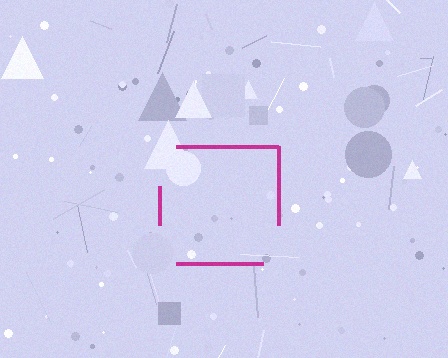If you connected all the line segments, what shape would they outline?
They would outline a square.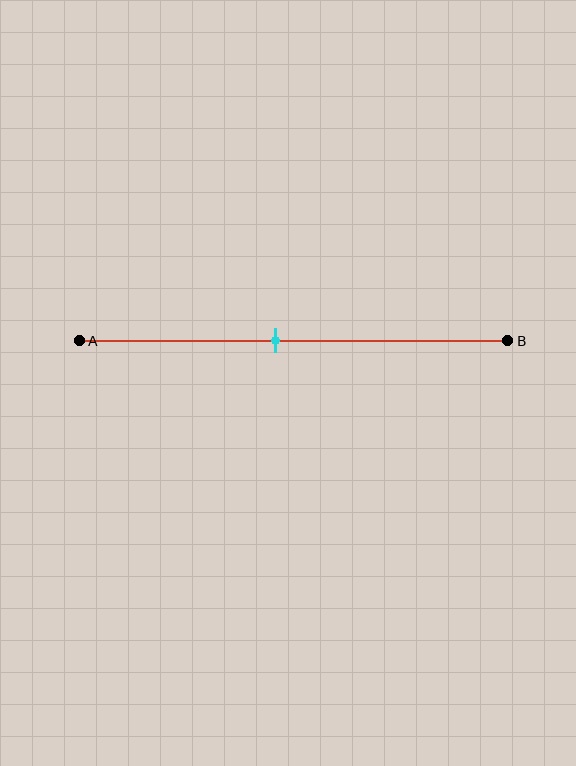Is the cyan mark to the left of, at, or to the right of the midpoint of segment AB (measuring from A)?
The cyan mark is to the left of the midpoint of segment AB.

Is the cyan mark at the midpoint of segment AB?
No, the mark is at about 45% from A, not at the 50% midpoint.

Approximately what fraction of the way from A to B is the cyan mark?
The cyan mark is approximately 45% of the way from A to B.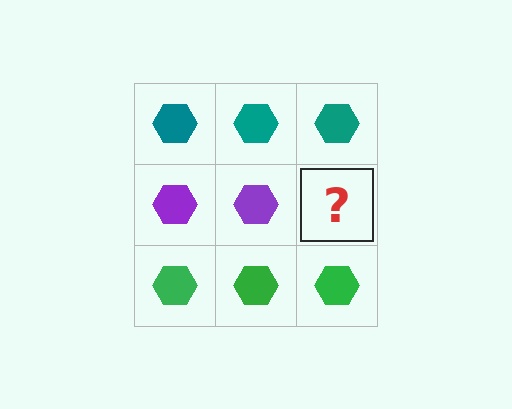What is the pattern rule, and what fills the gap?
The rule is that each row has a consistent color. The gap should be filled with a purple hexagon.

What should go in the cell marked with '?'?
The missing cell should contain a purple hexagon.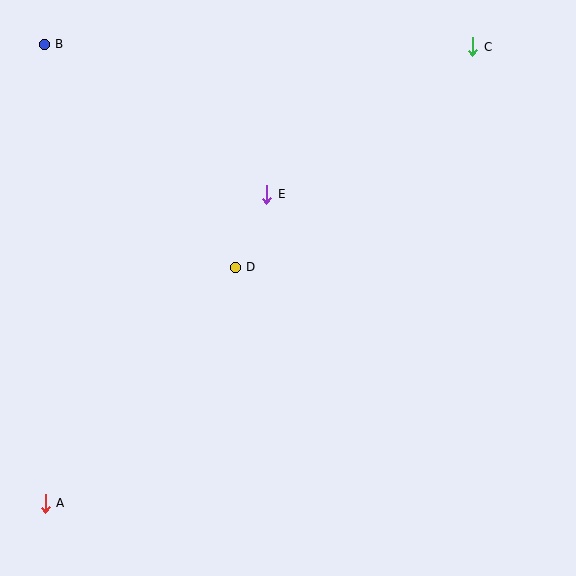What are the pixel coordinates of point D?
Point D is at (235, 267).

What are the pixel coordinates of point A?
Point A is at (45, 503).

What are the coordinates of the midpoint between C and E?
The midpoint between C and E is at (370, 120).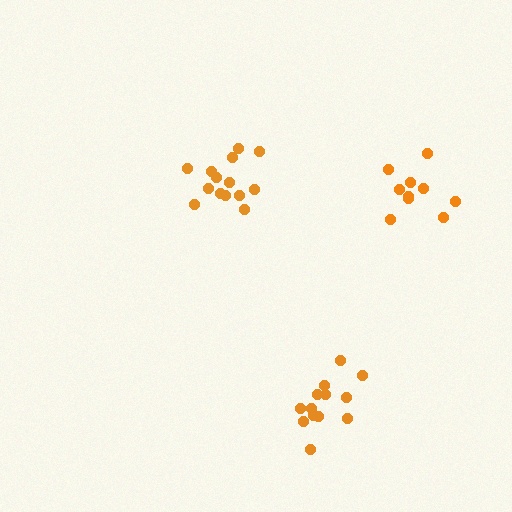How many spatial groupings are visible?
There are 3 spatial groupings.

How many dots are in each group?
Group 1: 14 dots, Group 2: 13 dots, Group 3: 10 dots (37 total).